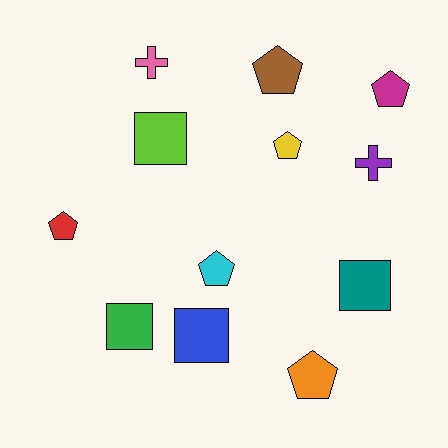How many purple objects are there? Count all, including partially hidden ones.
There is 1 purple object.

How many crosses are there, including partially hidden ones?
There are 2 crosses.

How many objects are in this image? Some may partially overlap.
There are 12 objects.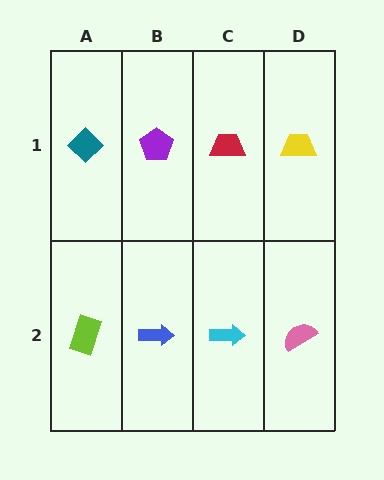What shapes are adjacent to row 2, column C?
A red trapezoid (row 1, column C), a blue arrow (row 2, column B), a pink semicircle (row 2, column D).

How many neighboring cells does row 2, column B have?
3.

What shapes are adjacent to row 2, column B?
A purple pentagon (row 1, column B), a lime rectangle (row 2, column A), a cyan arrow (row 2, column C).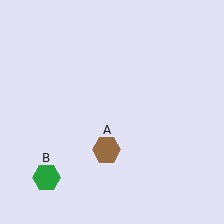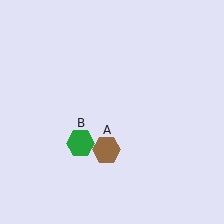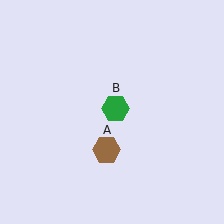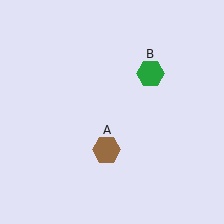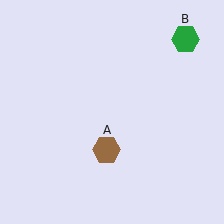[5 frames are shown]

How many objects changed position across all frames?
1 object changed position: green hexagon (object B).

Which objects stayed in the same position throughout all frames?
Brown hexagon (object A) remained stationary.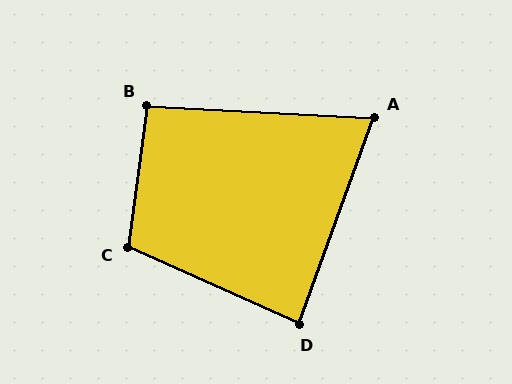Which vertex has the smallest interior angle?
A, at approximately 73 degrees.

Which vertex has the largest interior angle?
C, at approximately 107 degrees.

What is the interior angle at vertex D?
Approximately 85 degrees (approximately right).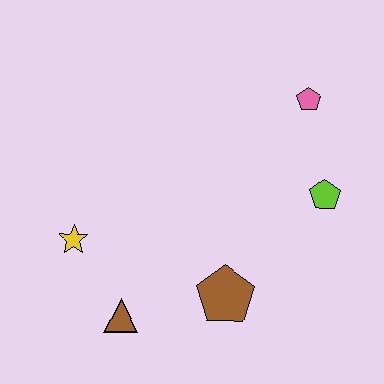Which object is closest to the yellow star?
The brown triangle is closest to the yellow star.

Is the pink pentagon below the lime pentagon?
No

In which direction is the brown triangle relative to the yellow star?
The brown triangle is below the yellow star.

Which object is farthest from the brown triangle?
The pink pentagon is farthest from the brown triangle.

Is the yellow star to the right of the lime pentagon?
No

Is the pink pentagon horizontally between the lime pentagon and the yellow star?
Yes